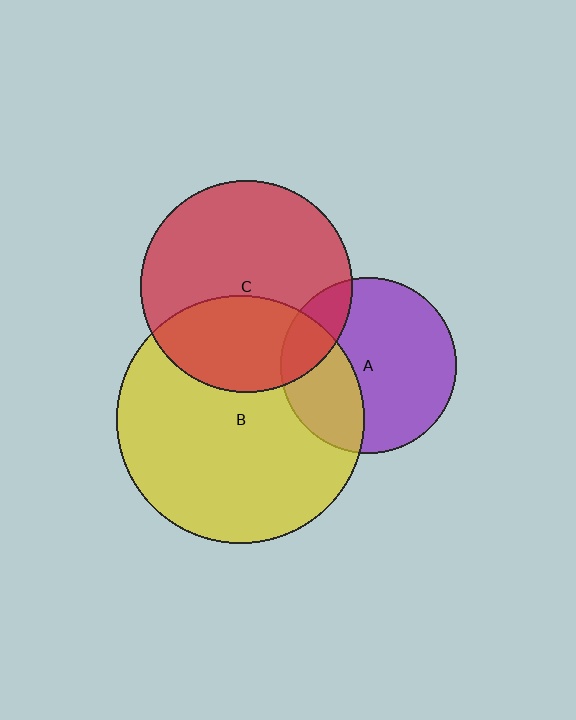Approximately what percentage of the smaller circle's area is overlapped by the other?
Approximately 35%.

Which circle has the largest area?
Circle B (yellow).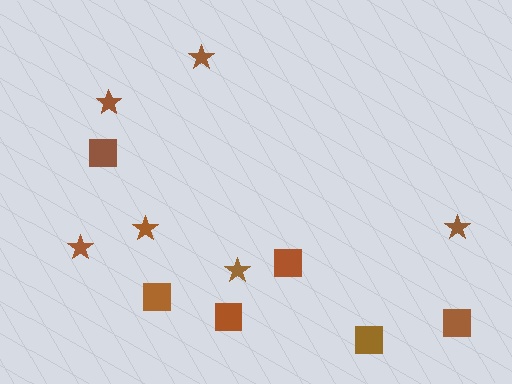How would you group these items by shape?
There are 2 groups: one group of squares (6) and one group of stars (6).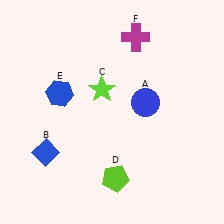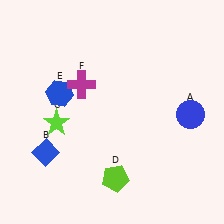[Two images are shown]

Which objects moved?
The objects that moved are: the blue circle (A), the lime star (C), the magenta cross (F).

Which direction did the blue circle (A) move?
The blue circle (A) moved right.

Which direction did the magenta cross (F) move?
The magenta cross (F) moved left.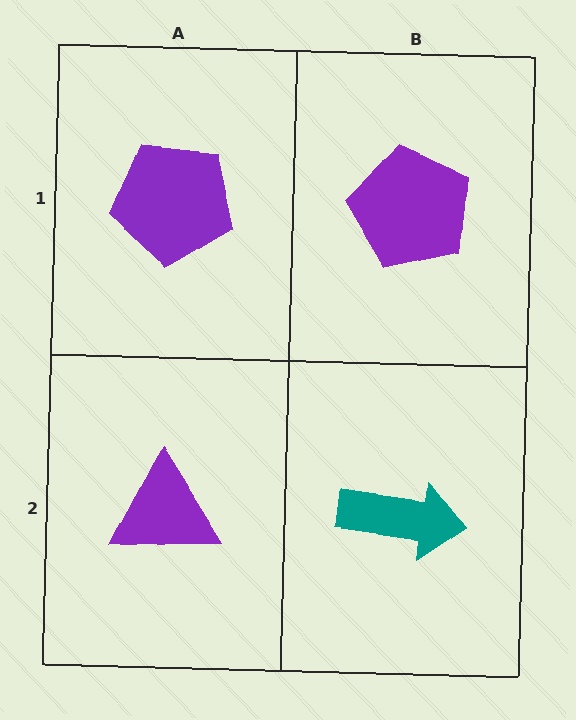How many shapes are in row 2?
2 shapes.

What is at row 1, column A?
A purple pentagon.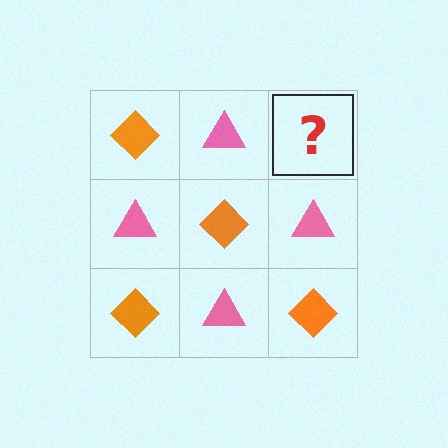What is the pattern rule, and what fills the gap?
The rule is that it alternates orange diamond and pink triangle in a checkerboard pattern. The gap should be filled with an orange diamond.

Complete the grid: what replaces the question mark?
The question mark should be replaced with an orange diamond.